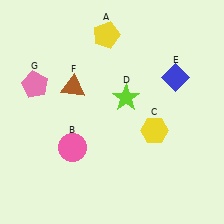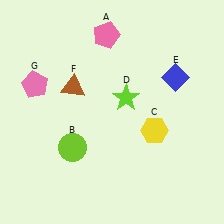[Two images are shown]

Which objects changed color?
A changed from yellow to pink. B changed from pink to lime.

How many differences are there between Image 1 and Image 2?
There are 2 differences between the two images.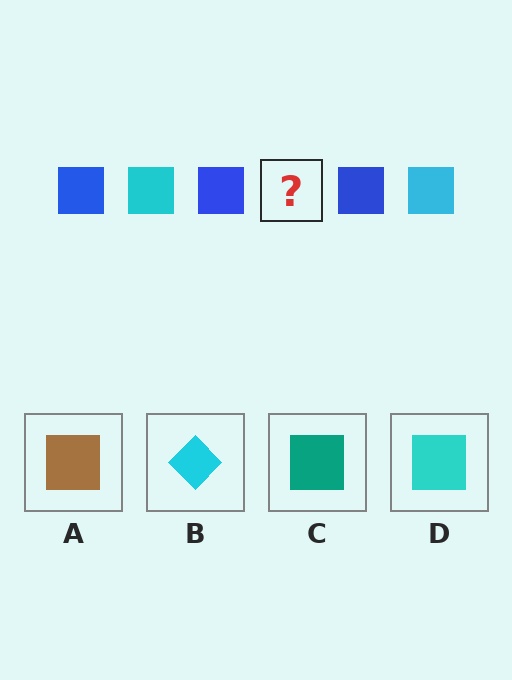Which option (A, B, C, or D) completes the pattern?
D.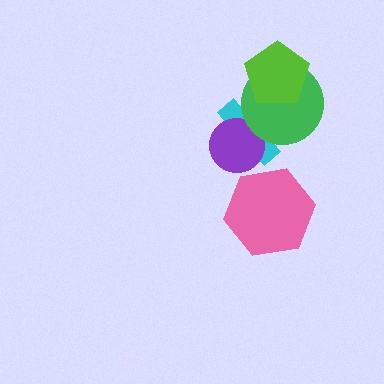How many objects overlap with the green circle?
2 objects overlap with the green circle.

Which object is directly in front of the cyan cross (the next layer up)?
The purple circle is directly in front of the cyan cross.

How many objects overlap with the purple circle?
1 object overlaps with the purple circle.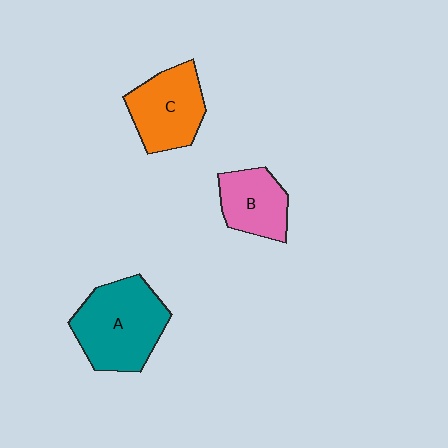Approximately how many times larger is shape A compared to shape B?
Approximately 1.7 times.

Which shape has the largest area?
Shape A (teal).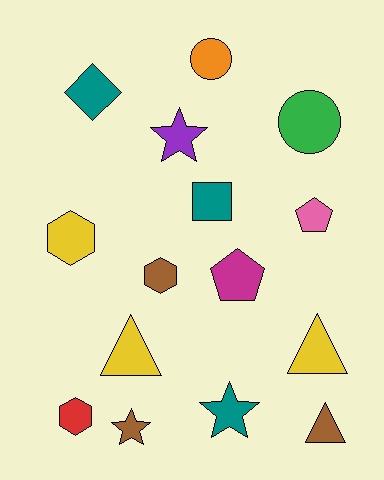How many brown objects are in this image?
There are 3 brown objects.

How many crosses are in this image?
There are no crosses.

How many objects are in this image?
There are 15 objects.